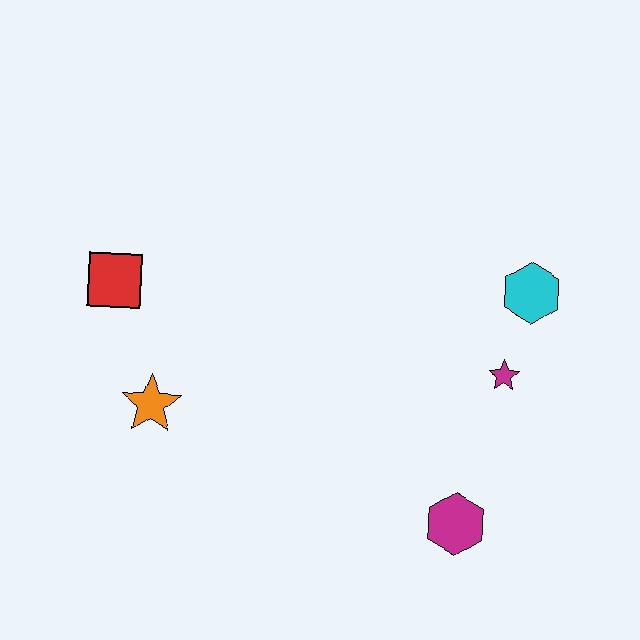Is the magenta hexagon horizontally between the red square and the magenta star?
Yes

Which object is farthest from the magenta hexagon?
The red square is farthest from the magenta hexagon.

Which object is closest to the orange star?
The red square is closest to the orange star.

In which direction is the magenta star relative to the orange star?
The magenta star is to the right of the orange star.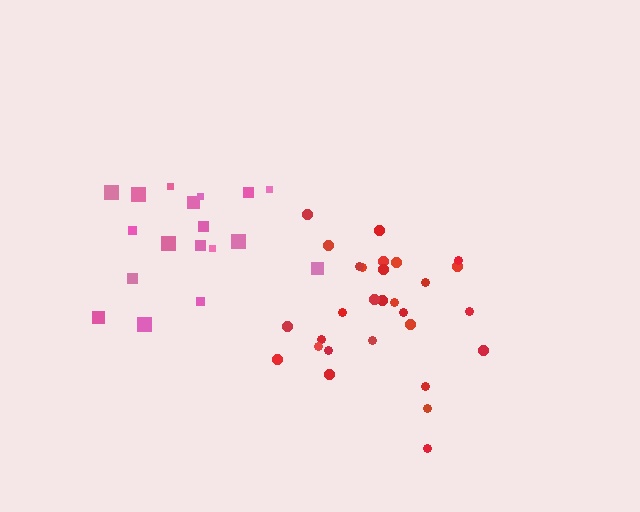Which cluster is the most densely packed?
Pink.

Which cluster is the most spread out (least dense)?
Red.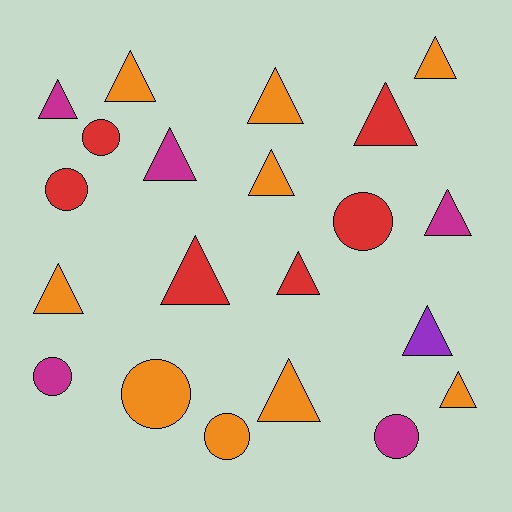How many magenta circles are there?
There are 2 magenta circles.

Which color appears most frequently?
Orange, with 9 objects.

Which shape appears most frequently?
Triangle, with 14 objects.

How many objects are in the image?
There are 21 objects.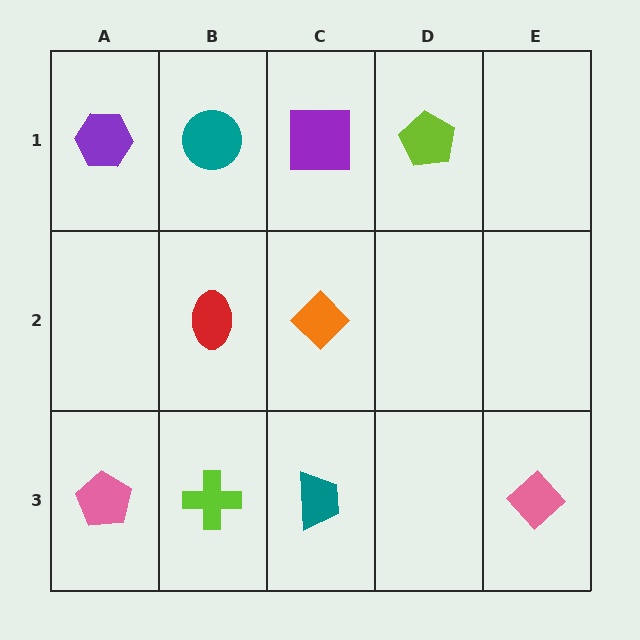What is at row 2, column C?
An orange diamond.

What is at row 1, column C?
A purple square.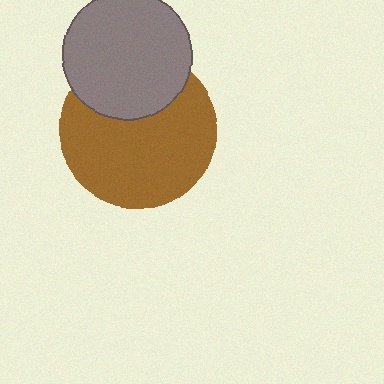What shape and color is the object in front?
The object in front is a gray circle.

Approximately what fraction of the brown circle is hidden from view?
Roughly 30% of the brown circle is hidden behind the gray circle.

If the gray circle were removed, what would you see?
You would see the complete brown circle.